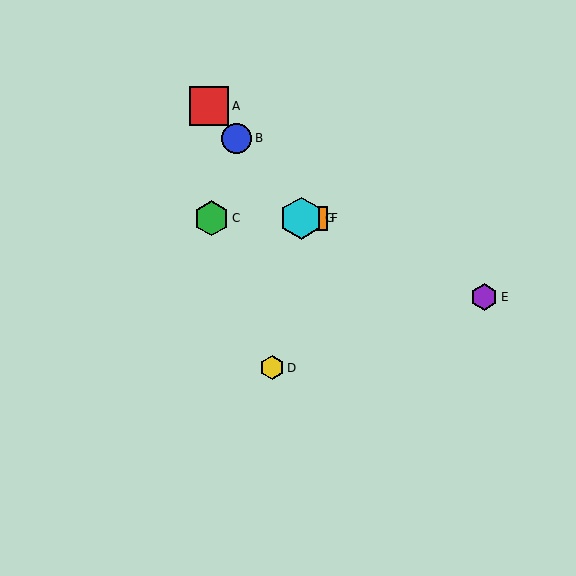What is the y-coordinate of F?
Object F is at y≈218.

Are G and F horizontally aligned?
Yes, both are at y≈218.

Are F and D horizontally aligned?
No, F is at y≈218 and D is at y≈368.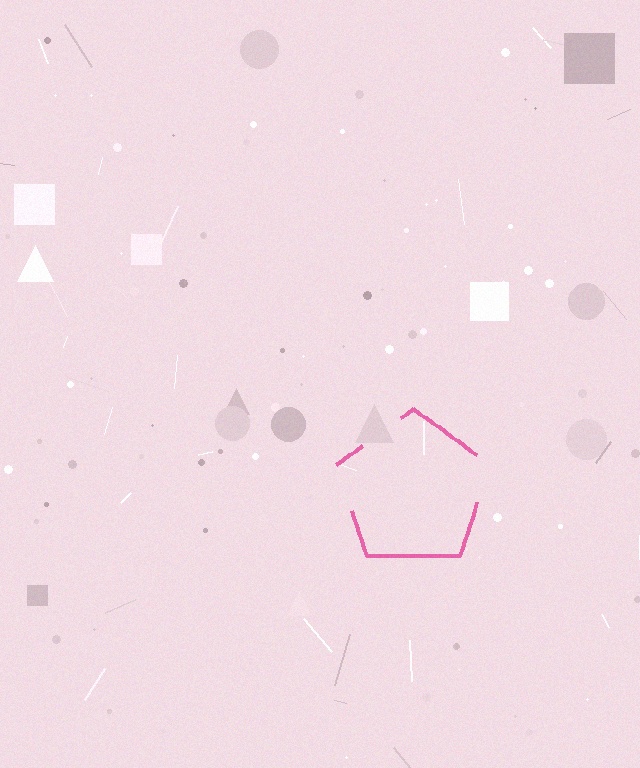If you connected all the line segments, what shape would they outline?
They would outline a pentagon.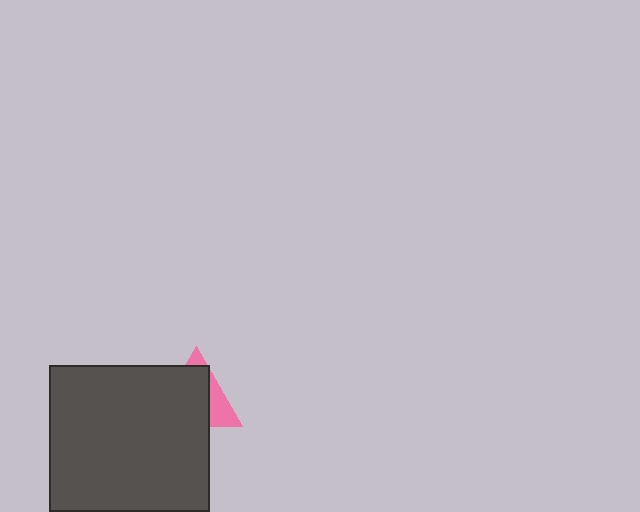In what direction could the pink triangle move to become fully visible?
The pink triangle could move toward the upper-right. That would shift it out from behind the dark gray rectangle entirely.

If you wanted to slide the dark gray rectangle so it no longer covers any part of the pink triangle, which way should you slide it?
Slide it toward the lower-left — that is the most direct way to separate the two shapes.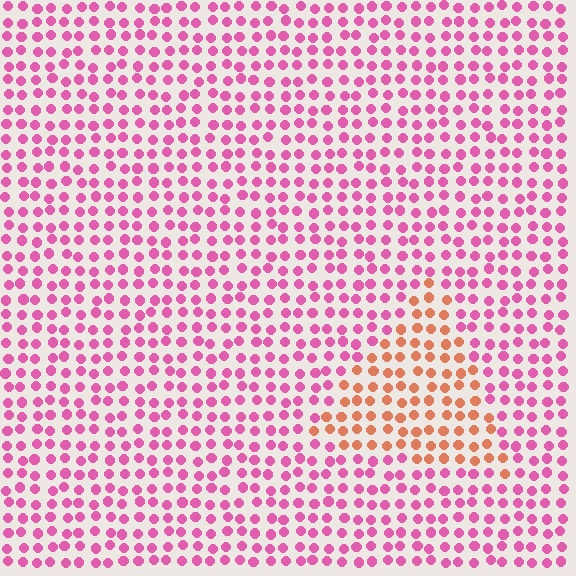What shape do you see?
I see a triangle.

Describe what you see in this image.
The image is filled with small pink elements in a uniform arrangement. A triangle-shaped region is visible where the elements are tinted to a slightly different hue, forming a subtle color boundary.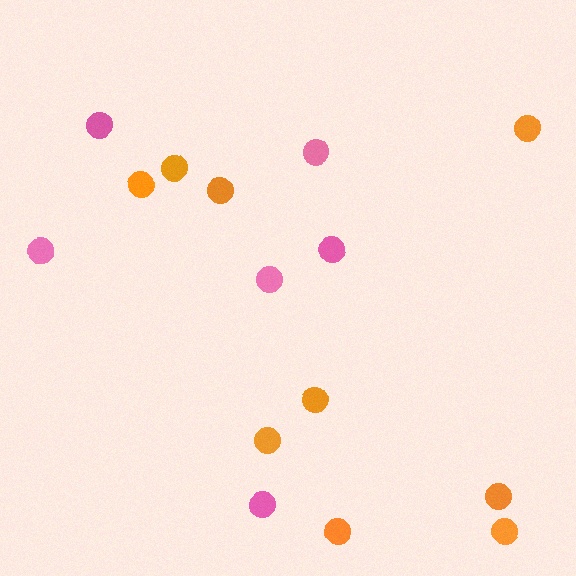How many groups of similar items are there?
There are 2 groups: one group of pink circles (6) and one group of orange circles (9).